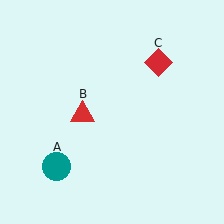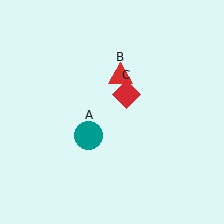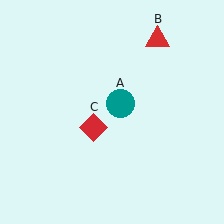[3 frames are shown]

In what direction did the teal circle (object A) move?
The teal circle (object A) moved up and to the right.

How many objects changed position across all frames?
3 objects changed position: teal circle (object A), red triangle (object B), red diamond (object C).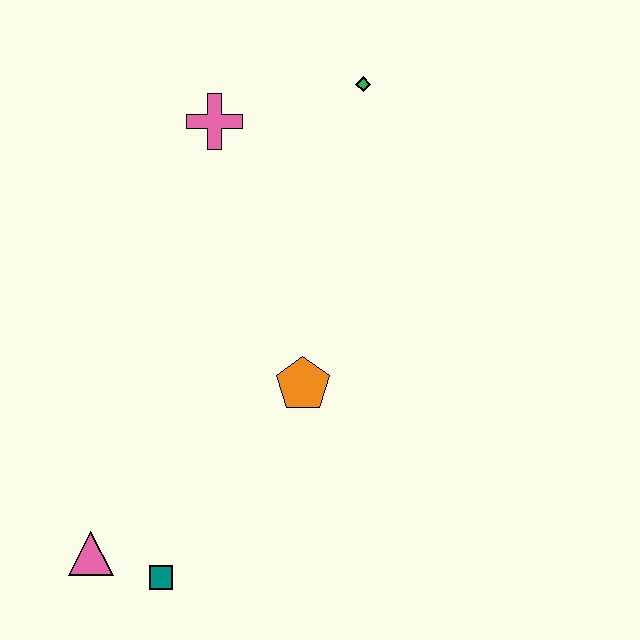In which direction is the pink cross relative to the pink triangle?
The pink cross is above the pink triangle.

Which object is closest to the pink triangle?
The teal square is closest to the pink triangle.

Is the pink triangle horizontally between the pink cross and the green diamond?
No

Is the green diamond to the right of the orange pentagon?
Yes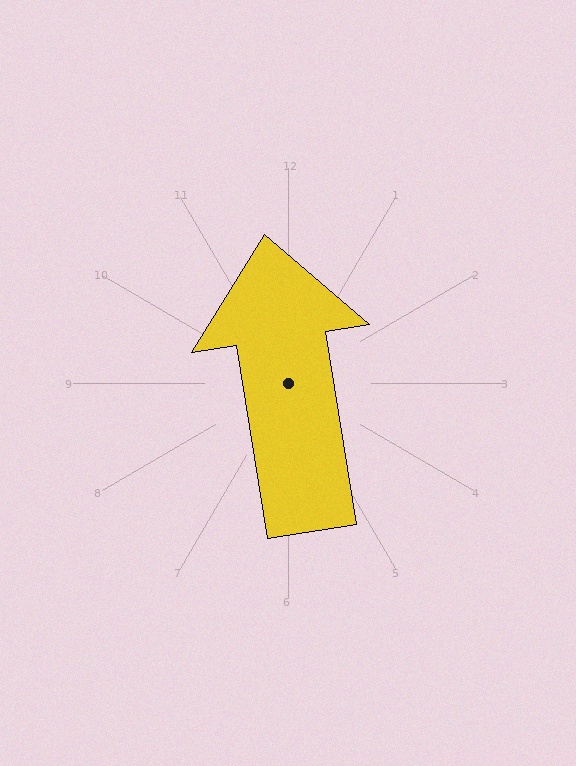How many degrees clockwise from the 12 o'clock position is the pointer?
Approximately 351 degrees.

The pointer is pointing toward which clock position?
Roughly 12 o'clock.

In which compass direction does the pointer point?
North.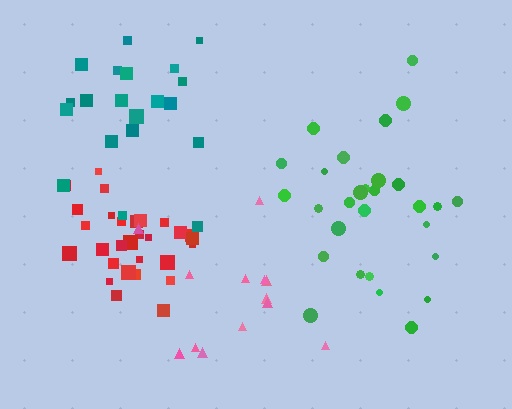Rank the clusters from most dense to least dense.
red, pink, teal, green.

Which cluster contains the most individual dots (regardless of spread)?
Green (30).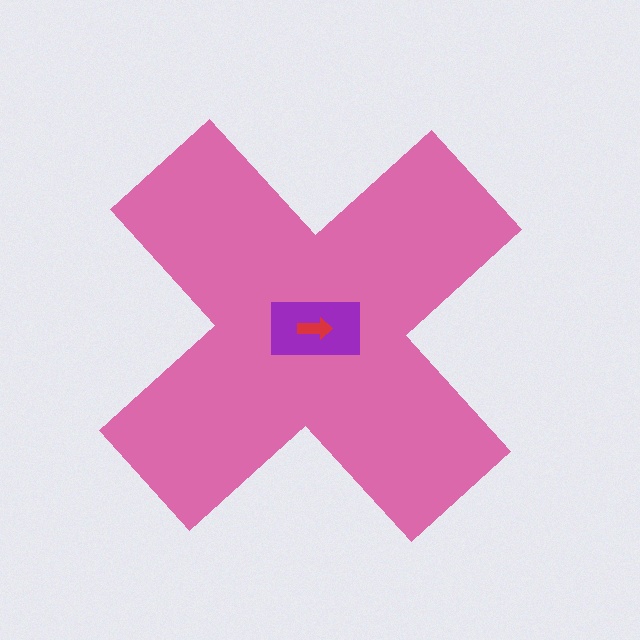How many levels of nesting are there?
3.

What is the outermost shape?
The pink cross.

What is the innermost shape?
The red arrow.